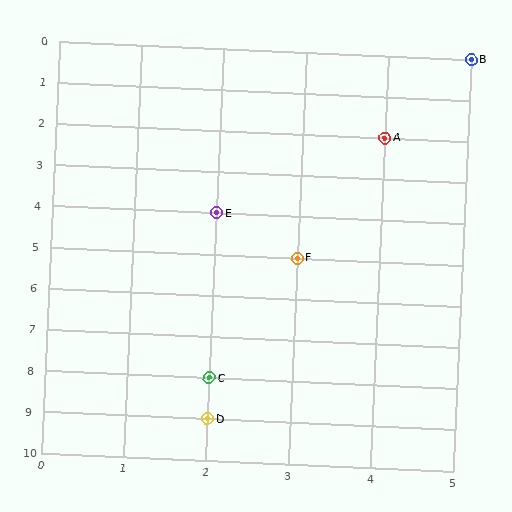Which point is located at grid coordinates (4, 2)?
Point A is at (4, 2).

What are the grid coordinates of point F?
Point F is at grid coordinates (3, 5).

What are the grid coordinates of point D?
Point D is at grid coordinates (2, 9).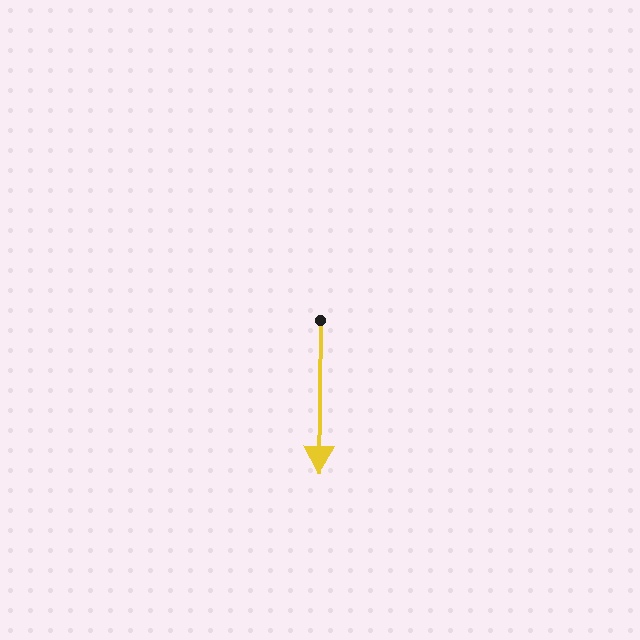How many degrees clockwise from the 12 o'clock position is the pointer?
Approximately 180 degrees.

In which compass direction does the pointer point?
South.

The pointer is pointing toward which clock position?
Roughly 6 o'clock.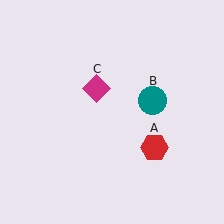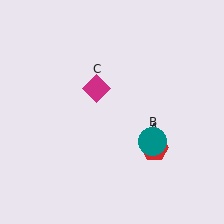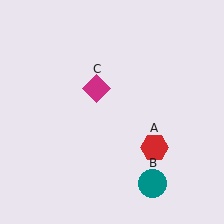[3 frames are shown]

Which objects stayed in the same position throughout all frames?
Red hexagon (object A) and magenta diamond (object C) remained stationary.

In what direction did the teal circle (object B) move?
The teal circle (object B) moved down.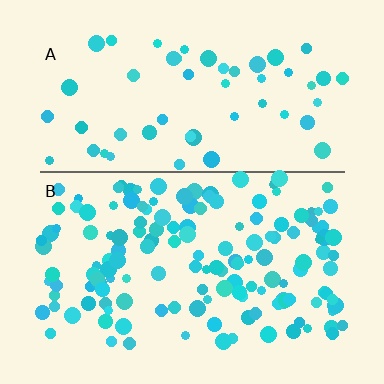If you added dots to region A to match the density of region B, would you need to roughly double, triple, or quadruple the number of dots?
Approximately triple.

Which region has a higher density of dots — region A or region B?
B (the bottom).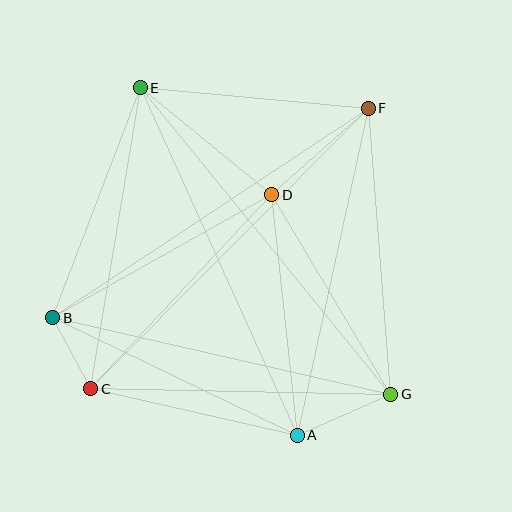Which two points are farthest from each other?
Points E and G are farthest from each other.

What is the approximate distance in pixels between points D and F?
The distance between D and F is approximately 130 pixels.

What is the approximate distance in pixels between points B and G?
The distance between B and G is approximately 346 pixels.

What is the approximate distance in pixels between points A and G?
The distance between A and G is approximately 102 pixels.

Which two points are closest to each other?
Points B and C are closest to each other.